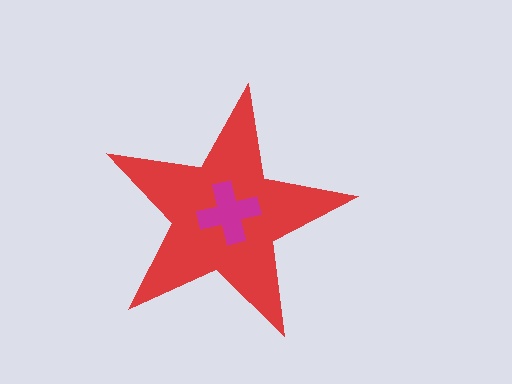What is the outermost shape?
The red star.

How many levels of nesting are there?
2.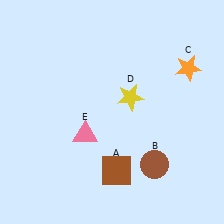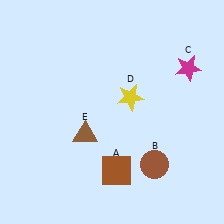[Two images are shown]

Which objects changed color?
C changed from orange to magenta. E changed from pink to brown.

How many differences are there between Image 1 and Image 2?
There are 2 differences between the two images.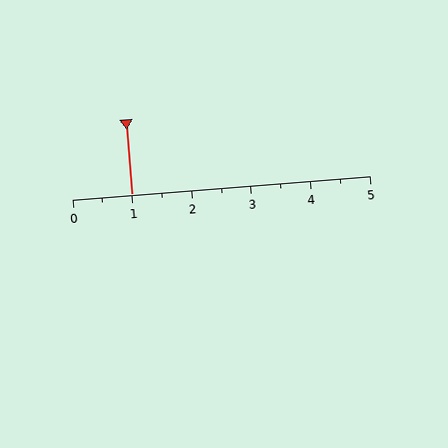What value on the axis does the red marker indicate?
The marker indicates approximately 1.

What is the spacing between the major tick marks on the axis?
The major ticks are spaced 1 apart.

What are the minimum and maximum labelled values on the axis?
The axis runs from 0 to 5.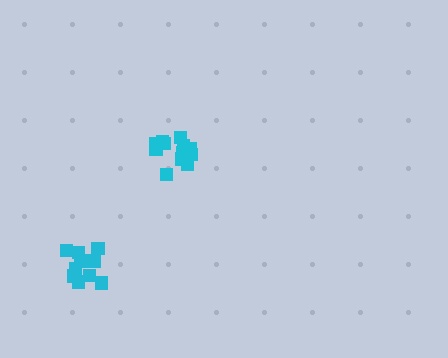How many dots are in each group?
Group 1: 13 dots, Group 2: 12 dots (25 total).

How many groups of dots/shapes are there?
There are 2 groups.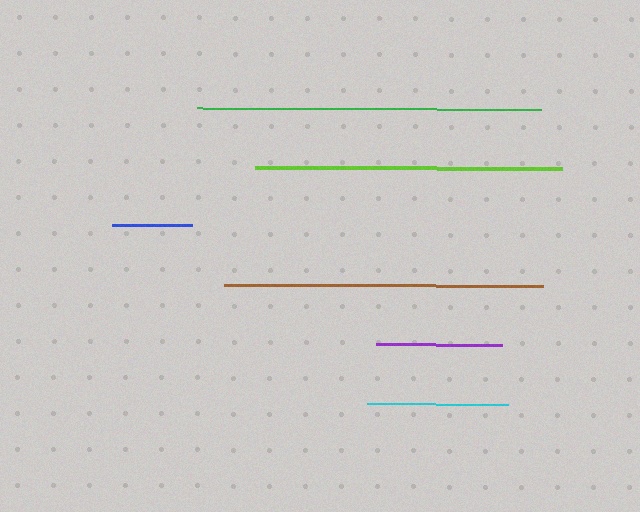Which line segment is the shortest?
The blue line is the shortest at approximately 80 pixels.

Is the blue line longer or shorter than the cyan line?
The cyan line is longer than the blue line.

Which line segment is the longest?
The green line is the longest at approximately 344 pixels.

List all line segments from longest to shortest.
From longest to shortest: green, brown, lime, cyan, purple, blue.